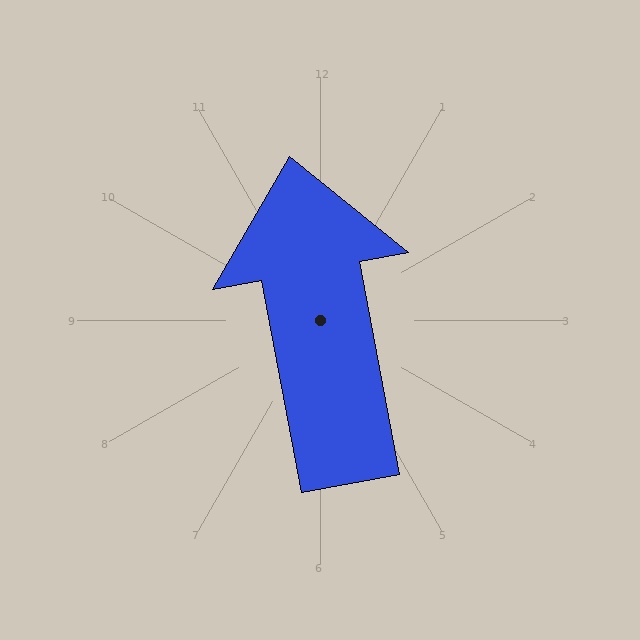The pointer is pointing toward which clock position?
Roughly 12 o'clock.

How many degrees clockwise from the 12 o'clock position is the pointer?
Approximately 349 degrees.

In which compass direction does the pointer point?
North.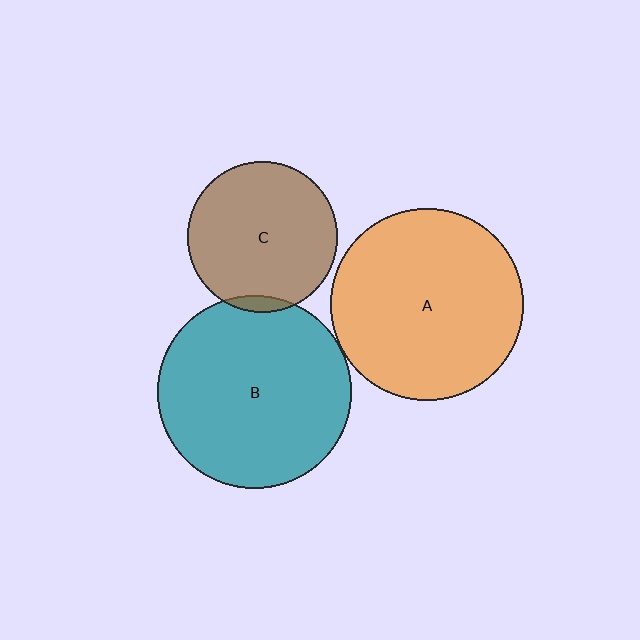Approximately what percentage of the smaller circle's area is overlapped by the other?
Approximately 5%.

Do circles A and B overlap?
Yes.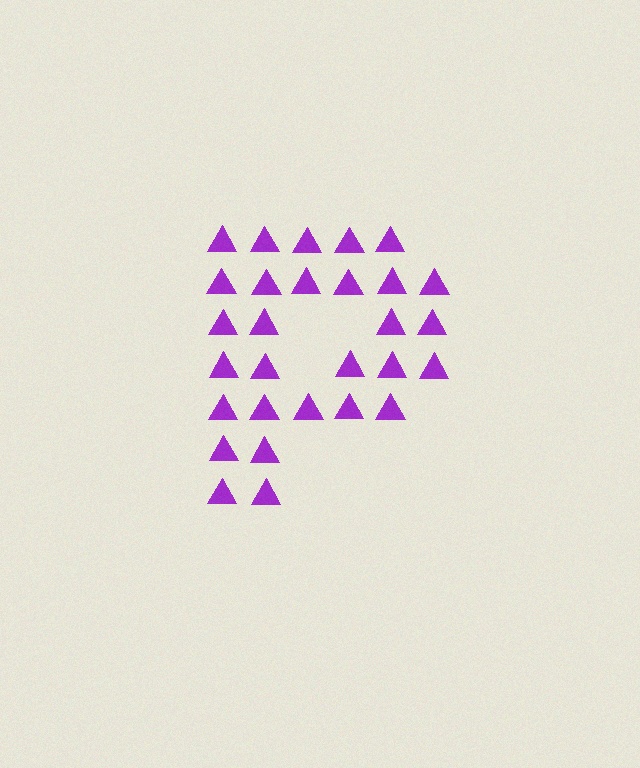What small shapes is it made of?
It is made of small triangles.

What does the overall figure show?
The overall figure shows the letter P.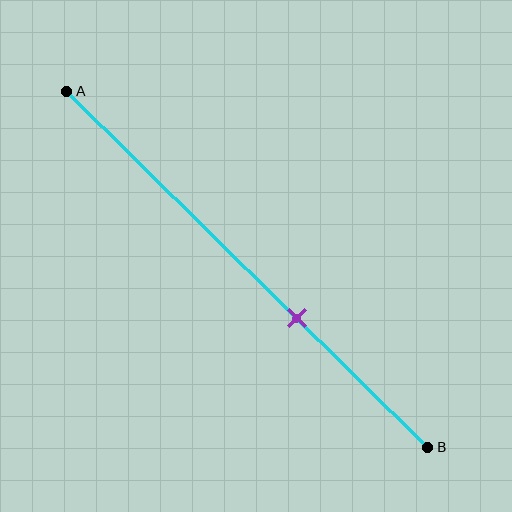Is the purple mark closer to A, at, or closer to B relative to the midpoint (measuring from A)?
The purple mark is closer to point B than the midpoint of segment AB.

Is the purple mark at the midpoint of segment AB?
No, the mark is at about 65% from A, not at the 50% midpoint.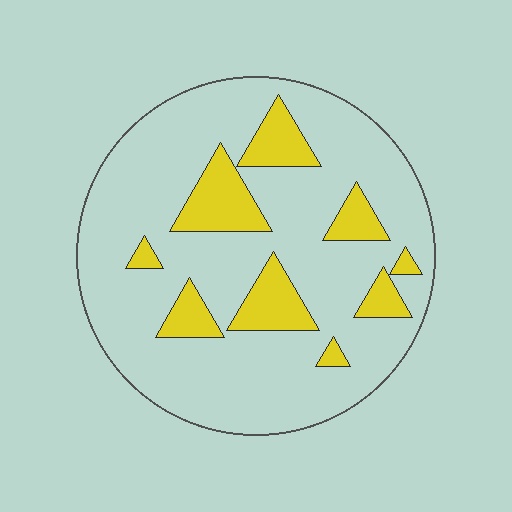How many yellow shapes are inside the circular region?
9.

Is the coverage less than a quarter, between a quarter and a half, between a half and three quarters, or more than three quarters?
Less than a quarter.